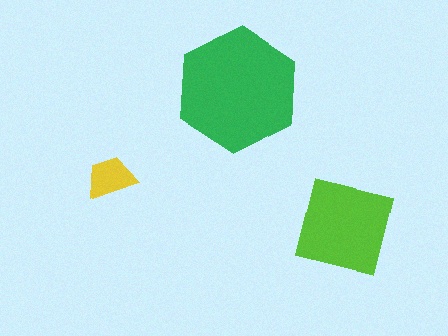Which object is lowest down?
The lime square is bottommost.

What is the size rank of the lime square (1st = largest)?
2nd.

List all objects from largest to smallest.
The green hexagon, the lime square, the yellow trapezoid.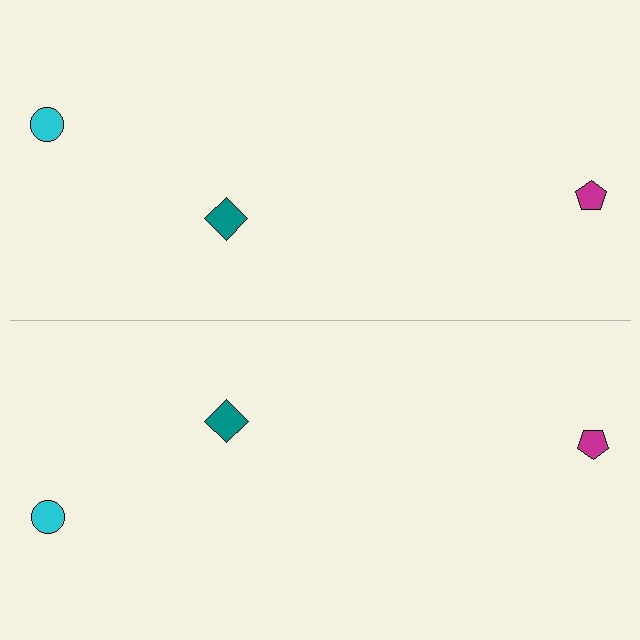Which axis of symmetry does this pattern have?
The pattern has a horizontal axis of symmetry running through the center of the image.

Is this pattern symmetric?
Yes, this pattern has bilateral (reflection) symmetry.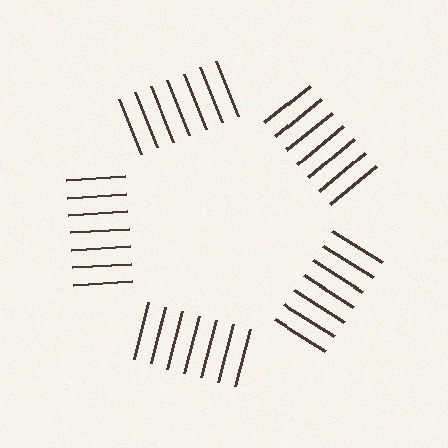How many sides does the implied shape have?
5 sides — the line-ends trace a pentagon.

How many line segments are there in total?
35 — 7 along each of the 5 edges.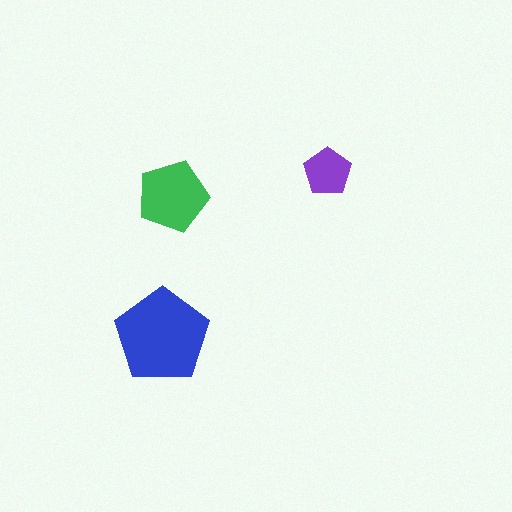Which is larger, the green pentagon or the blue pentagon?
The blue one.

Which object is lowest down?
The blue pentagon is bottommost.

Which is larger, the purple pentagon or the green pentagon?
The green one.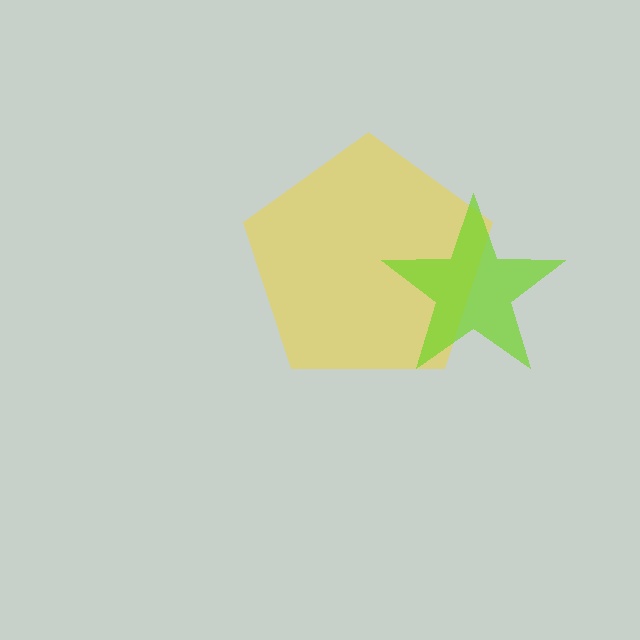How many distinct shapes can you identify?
There are 2 distinct shapes: a yellow pentagon, a lime star.